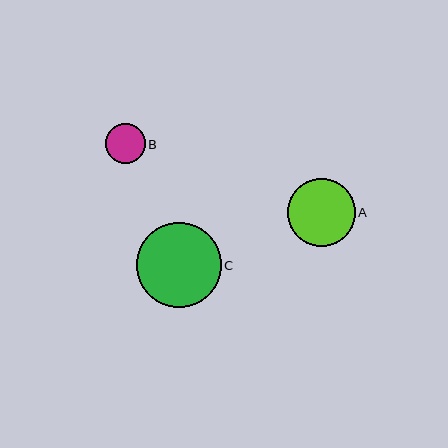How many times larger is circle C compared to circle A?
Circle C is approximately 1.2 times the size of circle A.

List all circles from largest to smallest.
From largest to smallest: C, A, B.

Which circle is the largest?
Circle C is the largest with a size of approximately 84 pixels.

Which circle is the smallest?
Circle B is the smallest with a size of approximately 40 pixels.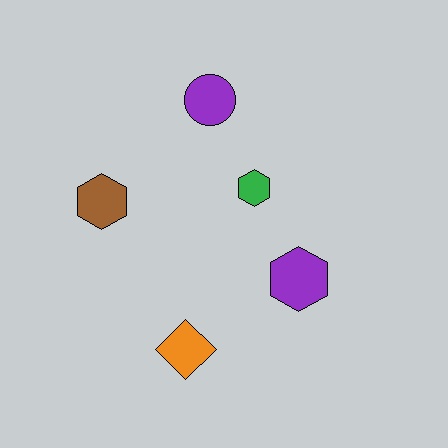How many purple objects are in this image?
There are 2 purple objects.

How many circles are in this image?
There is 1 circle.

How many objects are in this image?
There are 5 objects.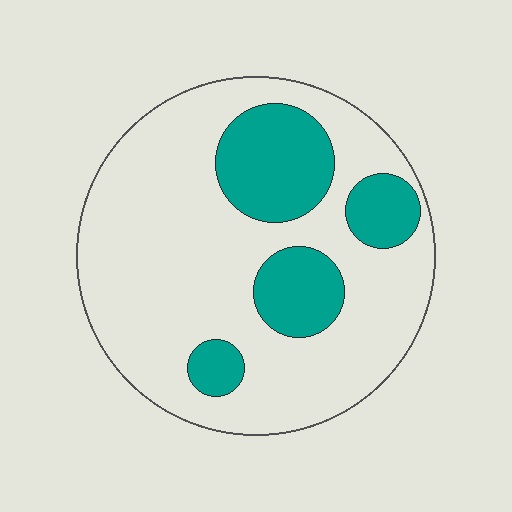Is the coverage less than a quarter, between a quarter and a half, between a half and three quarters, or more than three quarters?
Less than a quarter.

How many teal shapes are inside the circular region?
4.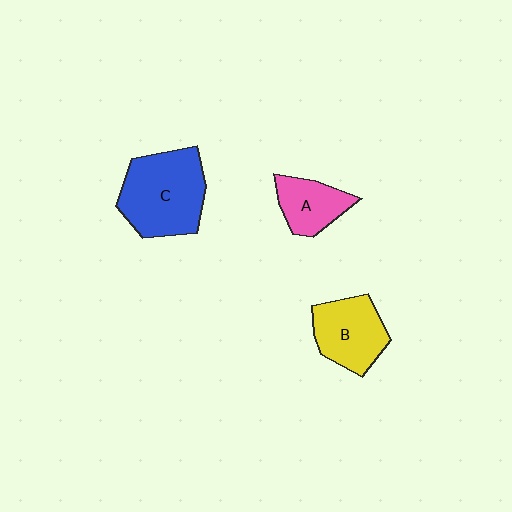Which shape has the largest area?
Shape C (blue).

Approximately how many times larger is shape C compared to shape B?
Approximately 1.4 times.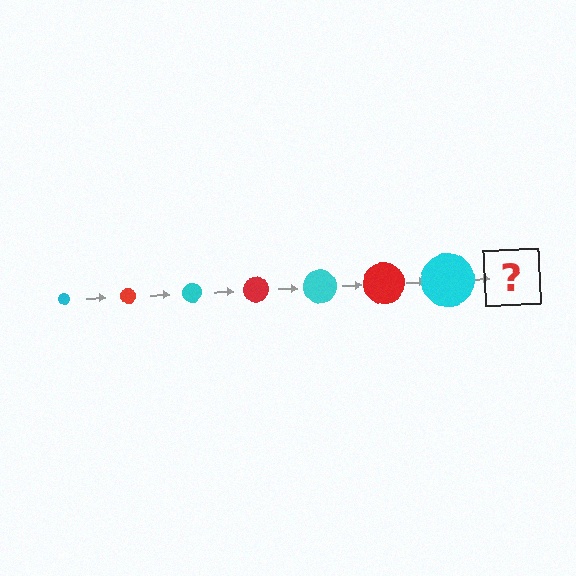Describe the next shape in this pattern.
It should be a red circle, larger than the previous one.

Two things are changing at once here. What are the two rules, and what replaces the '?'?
The two rules are that the circle grows larger each step and the color cycles through cyan and red. The '?' should be a red circle, larger than the previous one.